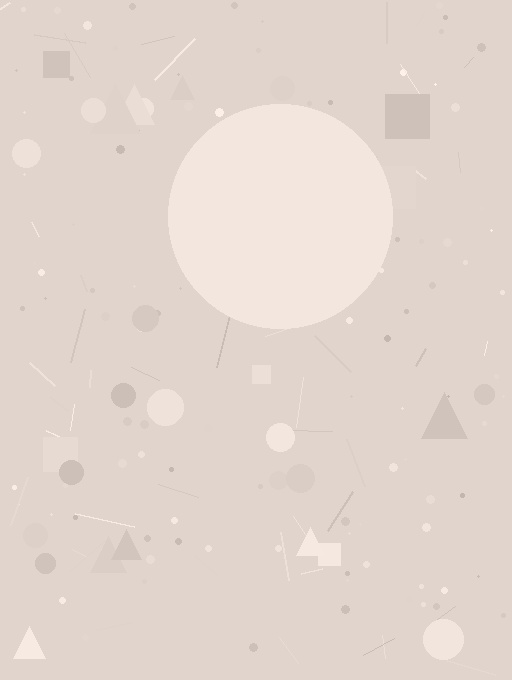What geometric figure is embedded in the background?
A circle is embedded in the background.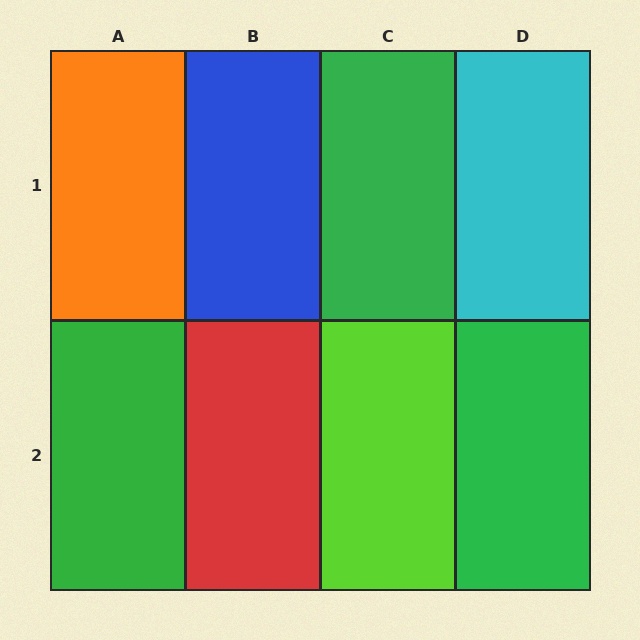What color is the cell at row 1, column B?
Blue.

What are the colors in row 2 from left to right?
Green, red, lime, green.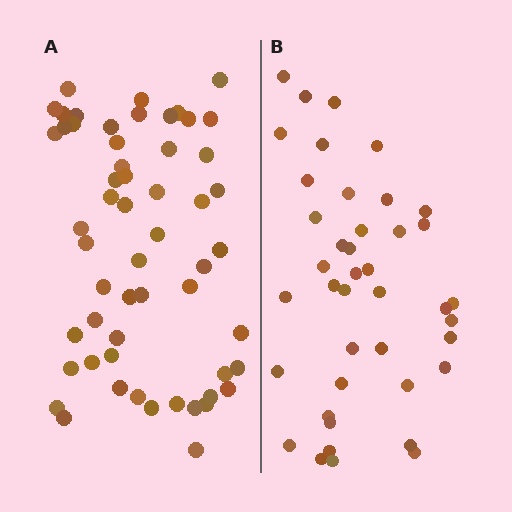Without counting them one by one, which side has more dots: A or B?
Region A (the left region) has more dots.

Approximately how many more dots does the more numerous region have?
Region A has approximately 15 more dots than region B.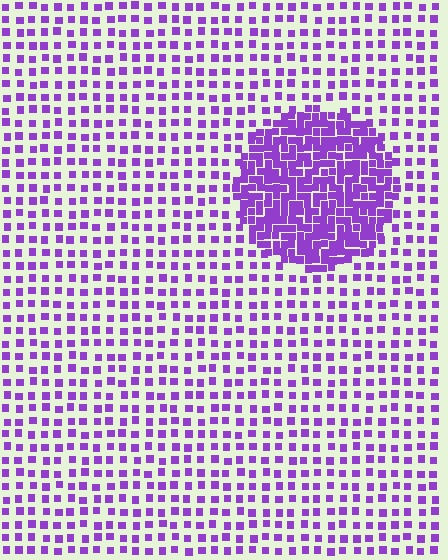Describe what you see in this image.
The image contains small purple elements arranged at two different densities. A circle-shaped region is visible where the elements are more densely packed than the surrounding area.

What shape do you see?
I see a circle.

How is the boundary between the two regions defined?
The boundary is defined by a change in element density (approximately 2.6x ratio). All elements are the same color, size, and shape.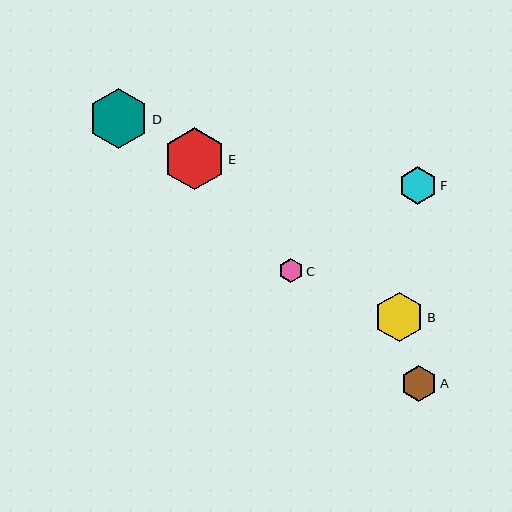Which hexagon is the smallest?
Hexagon C is the smallest with a size of approximately 24 pixels.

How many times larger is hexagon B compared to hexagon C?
Hexagon B is approximately 2.0 times the size of hexagon C.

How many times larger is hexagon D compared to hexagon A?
Hexagon D is approximately 1.7 times the size of hexagon A.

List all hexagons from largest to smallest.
From largest to smallest: E, D, B, F, A, C.